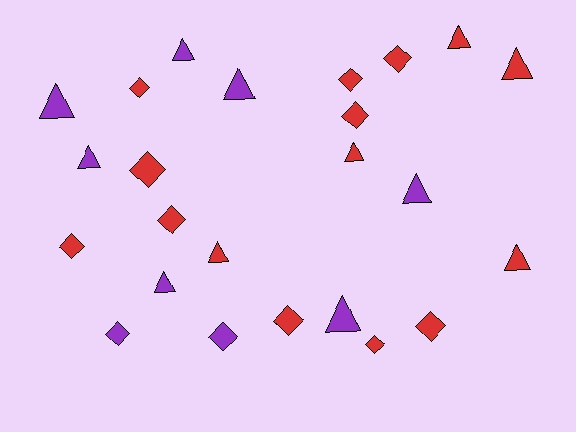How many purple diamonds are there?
There are 2 purple diamonds.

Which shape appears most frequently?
Triangle, with 12 objects.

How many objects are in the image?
There are 24 objects.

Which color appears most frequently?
Red, with 15 objects.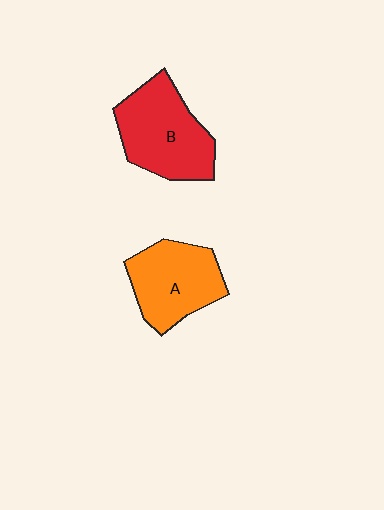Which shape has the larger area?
Shape B (red).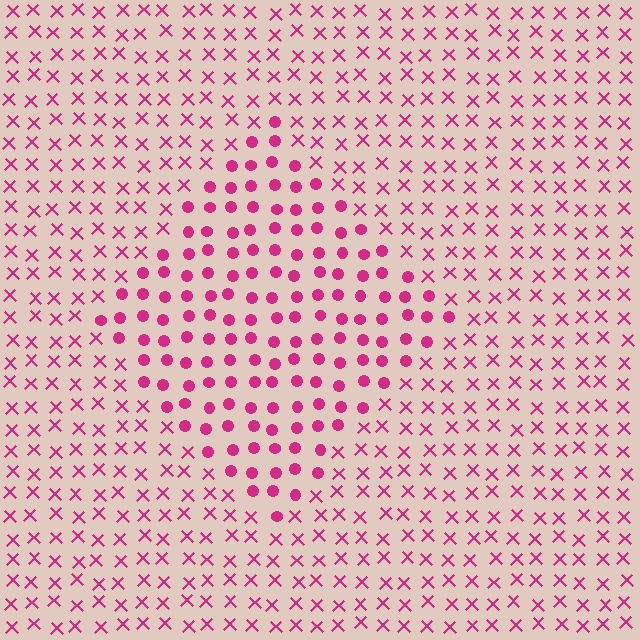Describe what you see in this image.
The image is filled with small magenta elements arranged in a uniform grid. A diamond-shaped region contains circles, while the surrounding area contains X marks. The boundary is defined purely by the change in element shape.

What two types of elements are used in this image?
The image uses circles inside the diamond region and X marks outside it.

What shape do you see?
I see a diamond.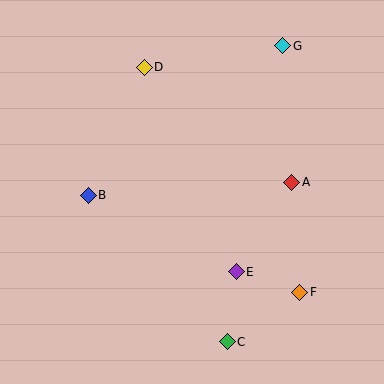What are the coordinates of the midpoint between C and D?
The midpoint between C and D is at (186, 205).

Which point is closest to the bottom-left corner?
Point B is closest to the bottom-left corner.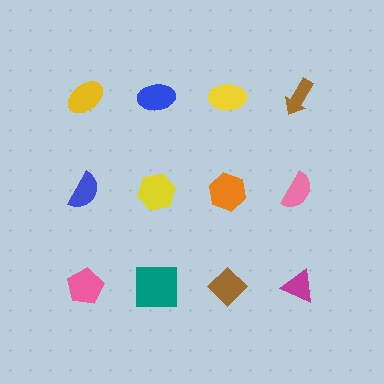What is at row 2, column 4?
A pink semicircle.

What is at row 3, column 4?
A magenta triangle.